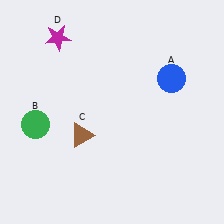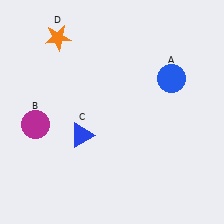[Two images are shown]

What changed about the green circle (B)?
In Image 1, B is green. In Image 2, it changed to magenta.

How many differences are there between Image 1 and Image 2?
There are 3 differences between the two images.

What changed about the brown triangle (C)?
In Image 1, C is brown. In Image 2, it changed to blue.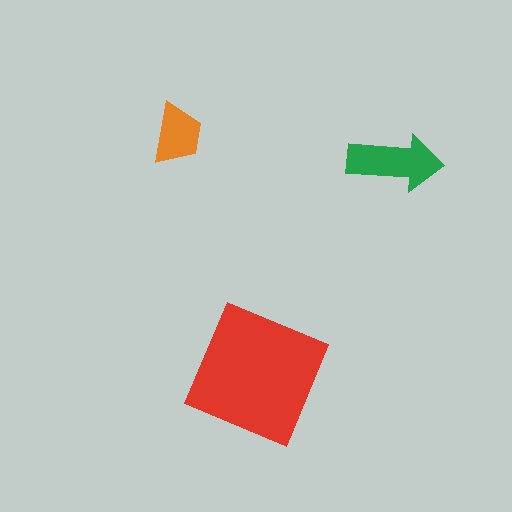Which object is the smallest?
The orange trapezoid.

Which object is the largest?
The red square.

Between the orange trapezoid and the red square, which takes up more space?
The red square.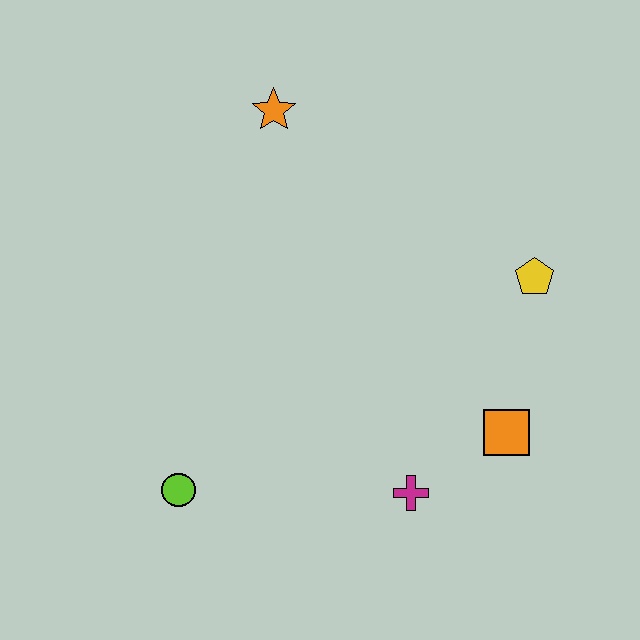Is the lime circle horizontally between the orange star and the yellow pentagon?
No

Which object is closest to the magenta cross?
The orange square is closest to the magenta cross.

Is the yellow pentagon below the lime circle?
No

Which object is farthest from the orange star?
The magenta cross is farthest from the orange star.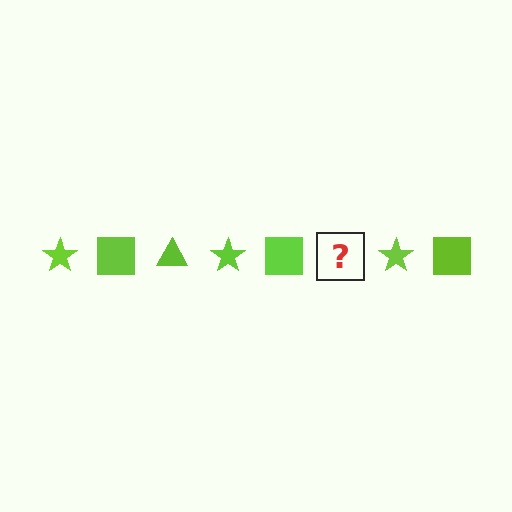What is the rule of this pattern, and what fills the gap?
The rule is that the pattern cycles through star, square, triangle shapes in lime. The gap should be filled with a lime triangle.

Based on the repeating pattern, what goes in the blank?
The blank should be a lime triangle.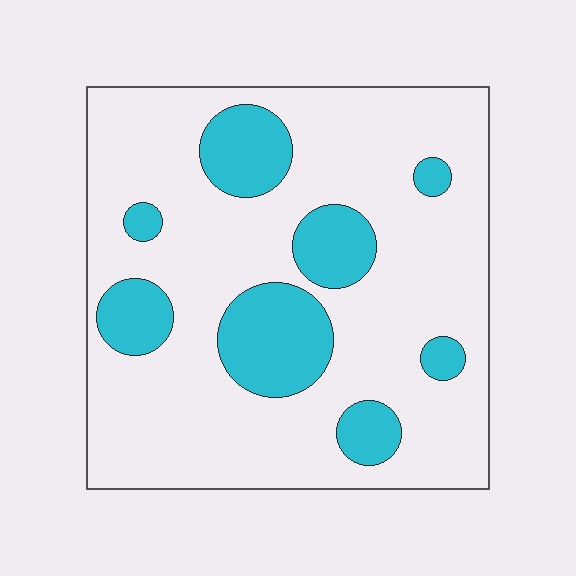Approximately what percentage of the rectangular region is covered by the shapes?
Approximately 20%.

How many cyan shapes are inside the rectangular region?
8.